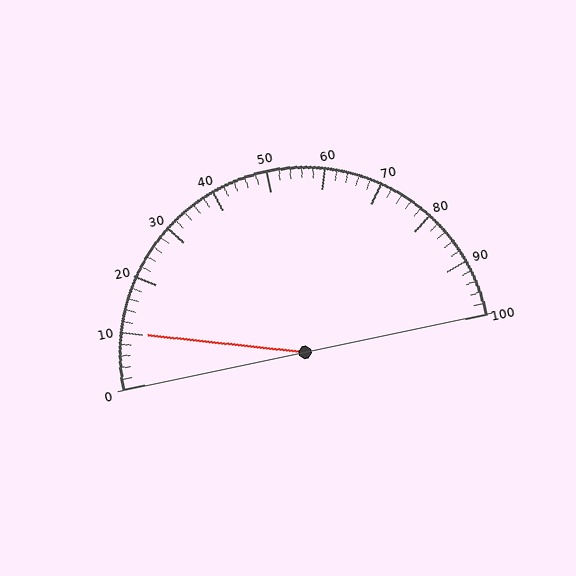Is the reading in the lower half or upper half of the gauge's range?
The reading is in the lower half of the range (0 to 100).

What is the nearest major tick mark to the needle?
The nearest major tick mark is 10.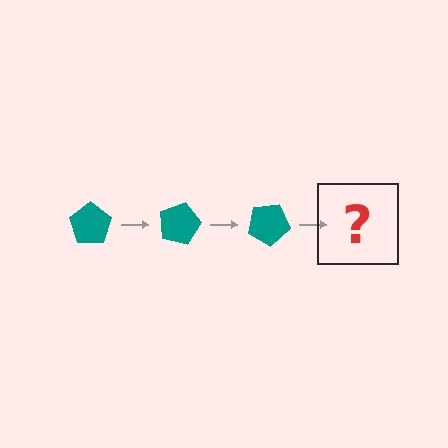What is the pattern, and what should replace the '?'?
The pattern is that the pentagon rotates 15 degrees each step. The '?' should be a teal pentagon rotated 45 degrees.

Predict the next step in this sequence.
The next step is a teal pentagon rotated 45 degrees.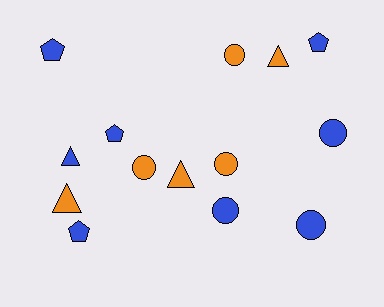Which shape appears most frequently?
Circle, with 6 objects.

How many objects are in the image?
There are 14 objects.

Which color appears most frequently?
Blue, with 8 objects.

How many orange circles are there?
There are 3 orange circles.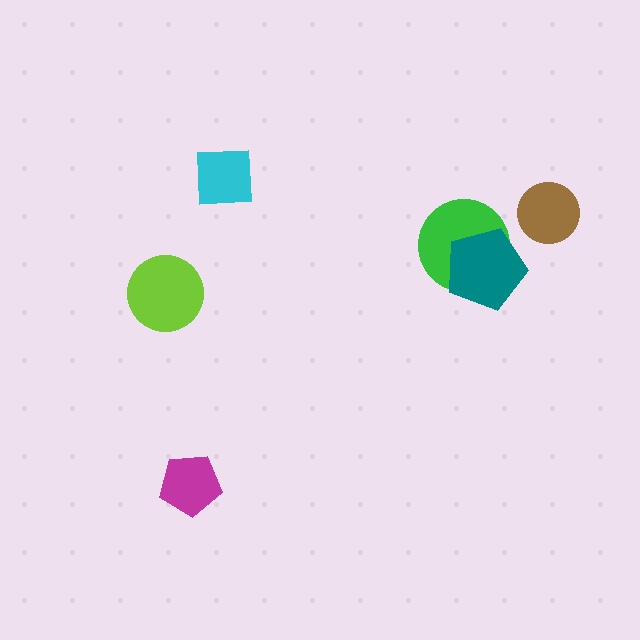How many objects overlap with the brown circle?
0 objects overlap with the brown circle.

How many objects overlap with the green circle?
1 object overlaps with the green circle.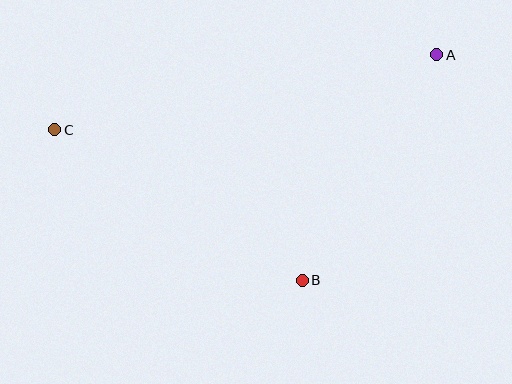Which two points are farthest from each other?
Points A and C are farthest from each other.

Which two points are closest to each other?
Points A and B are closest to each other.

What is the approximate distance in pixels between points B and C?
The distance between B and C is approximately 290 pixels.